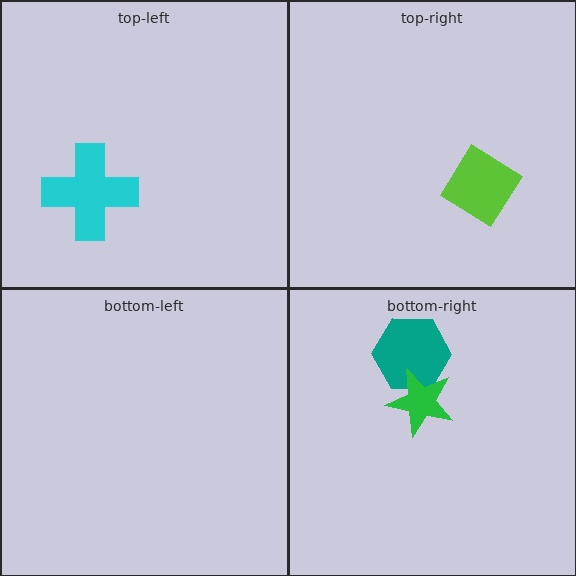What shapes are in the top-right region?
The lime diamond.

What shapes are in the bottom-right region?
The teal hexagon, the green star.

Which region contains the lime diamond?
The top-right region.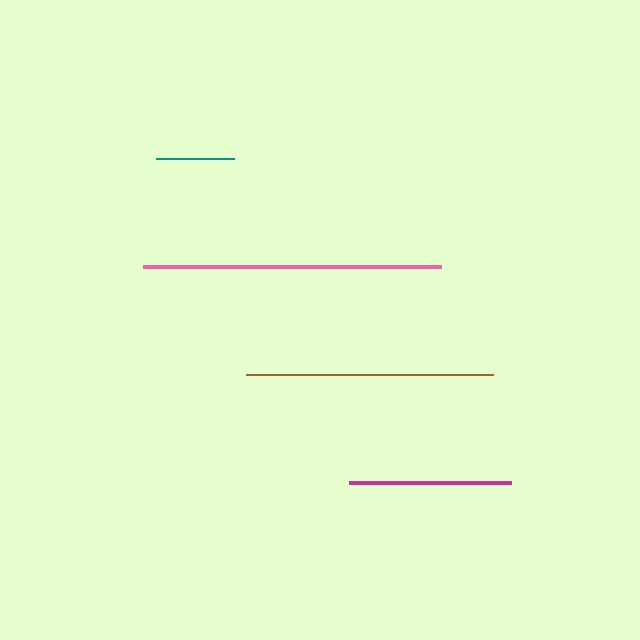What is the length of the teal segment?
The teal segment is approximately 78 pixels long.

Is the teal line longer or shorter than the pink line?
The pink line is longer than the teal line.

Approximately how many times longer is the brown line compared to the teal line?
The brown line is approximately 3.2 times the length of the teal line.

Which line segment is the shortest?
The teal line is the shortest at approximately 78 pixels.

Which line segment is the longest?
The pink line is the longest at approximately 299 pixels.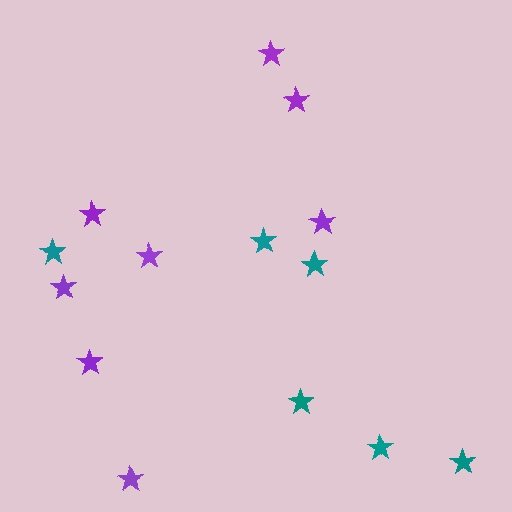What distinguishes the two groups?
There are 2 groups: one group of teal stars (6) and one group of purple stars (8).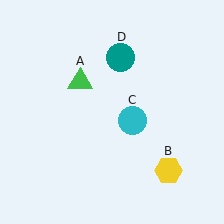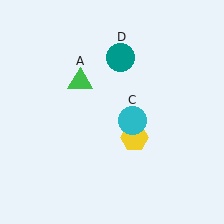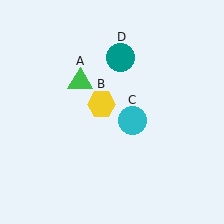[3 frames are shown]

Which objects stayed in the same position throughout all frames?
Green triangle (object A) and cyan circle (object C) and teal circle (object D) remained stationary.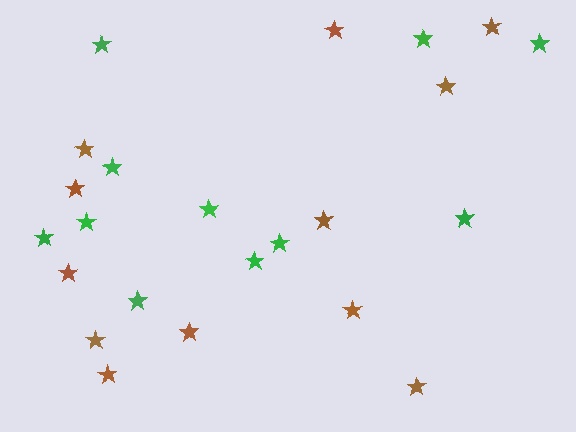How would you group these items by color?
There are 2 groups: one group of green stars (11) and one group of brown stars (12).